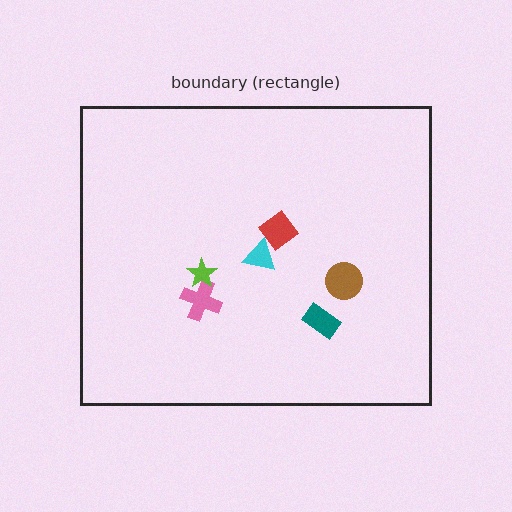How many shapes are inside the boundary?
6 inside, 0 outside.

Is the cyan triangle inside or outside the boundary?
Inside.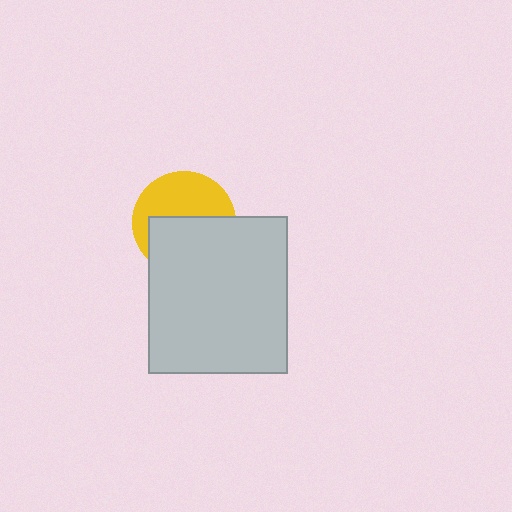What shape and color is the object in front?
The object in front is a light gray rectangle.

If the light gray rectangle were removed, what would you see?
You would see the complete yellow circle.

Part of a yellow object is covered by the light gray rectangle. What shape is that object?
It is a circle.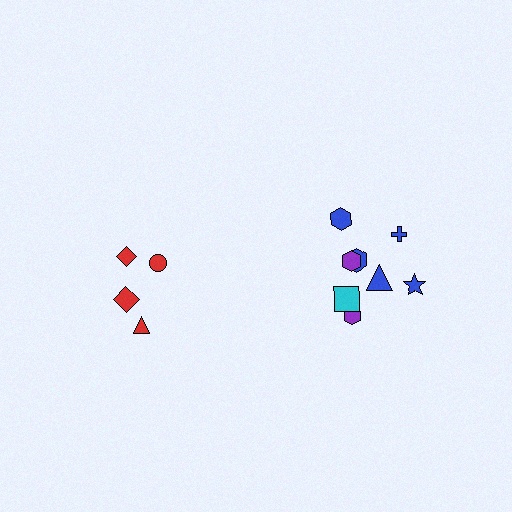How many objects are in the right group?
There are 8 objects.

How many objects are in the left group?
There are 4 objects.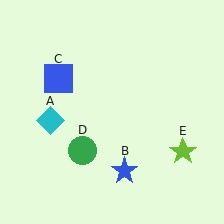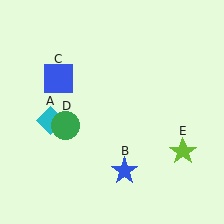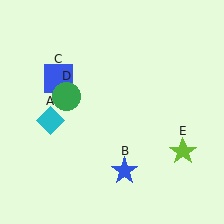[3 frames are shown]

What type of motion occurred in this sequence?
The green circle (object D) rotated clockwise around the center of the scene.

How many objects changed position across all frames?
1 object changed position: green circle (object D).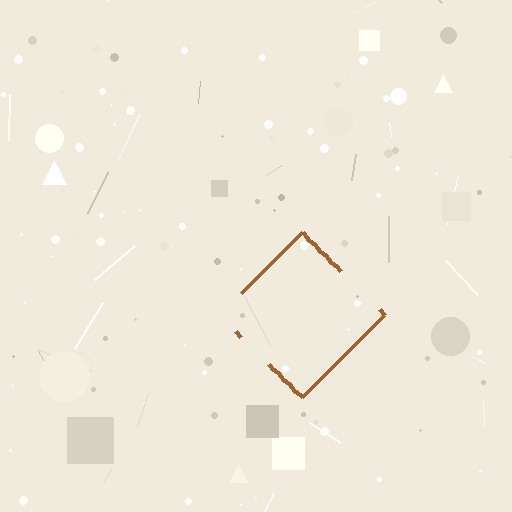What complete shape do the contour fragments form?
The contour fragments form a diamond.